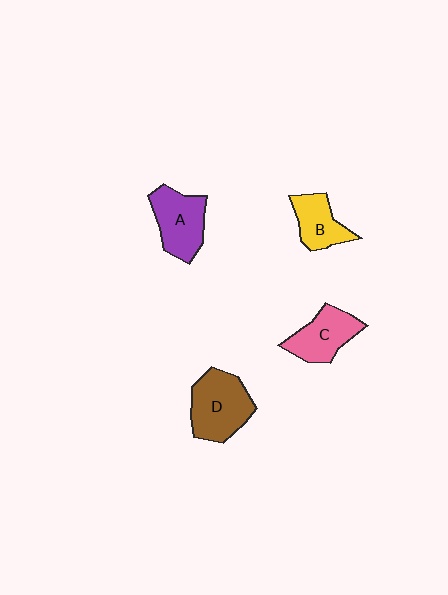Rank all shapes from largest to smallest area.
From largest to smallest: D (brown), A (purple), C (pink), B (yellow).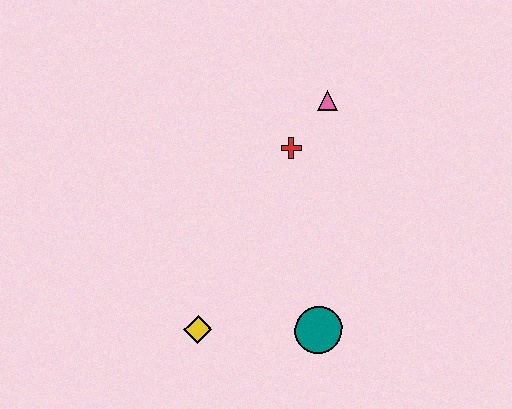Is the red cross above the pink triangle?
No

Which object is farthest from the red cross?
The yellow diamond is farthest from the red cross.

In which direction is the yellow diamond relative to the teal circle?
The yellow diamond is to the left of the teal circle.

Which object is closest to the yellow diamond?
The teal circle is closest to the yellow diamond.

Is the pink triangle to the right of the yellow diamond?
Yes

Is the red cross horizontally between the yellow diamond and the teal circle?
Yes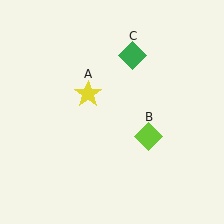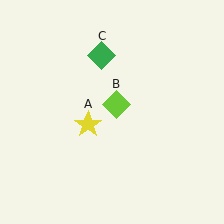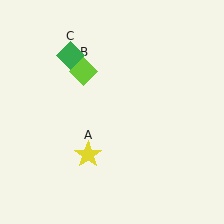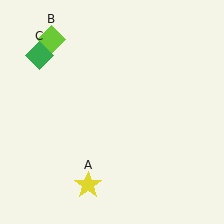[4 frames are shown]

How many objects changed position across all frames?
3 objects changed position: yellow star (object A), lime diamond (object B), green diamond (object C).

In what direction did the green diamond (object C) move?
The green diamond (object C) moved left.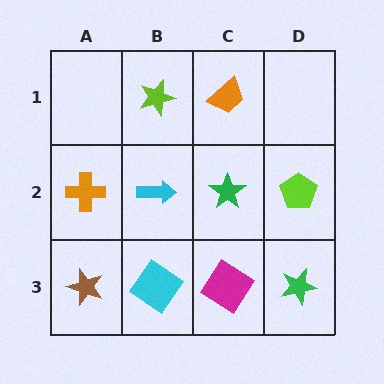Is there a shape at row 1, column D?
No, that cell is empty.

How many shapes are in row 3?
4 shapes.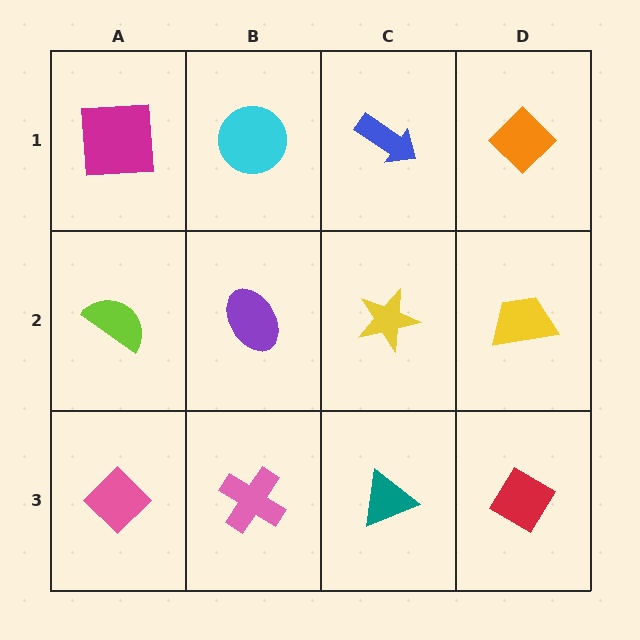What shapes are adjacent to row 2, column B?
A cyan circle (row 1, column B), a pink cross (row 3, column B), a lime semicircle (row 2, column A), a yellow star (row 2, column C).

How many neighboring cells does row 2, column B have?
4.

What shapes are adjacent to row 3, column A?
A lime semicircle (row 2, column A), a pink cross (row 3, column B).